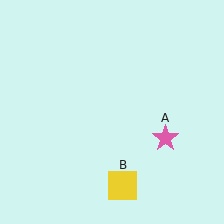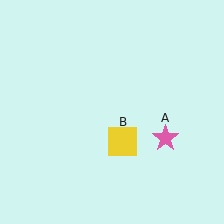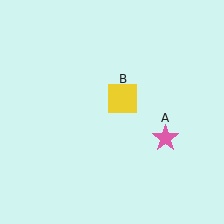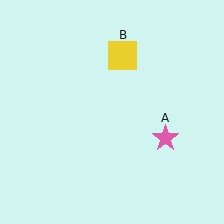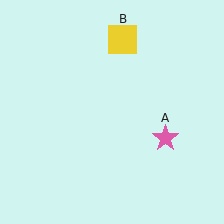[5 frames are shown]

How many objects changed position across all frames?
1 object changed position: yellow square (object B).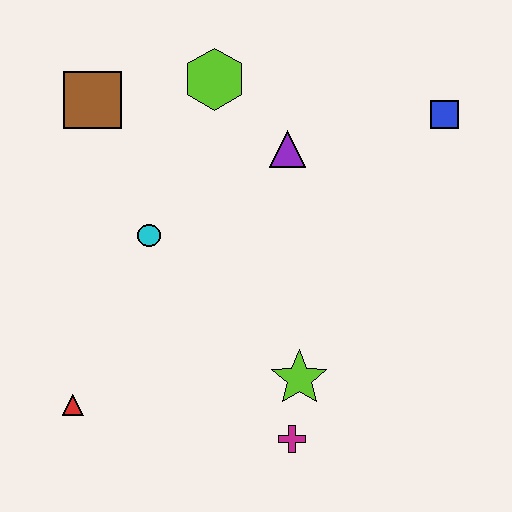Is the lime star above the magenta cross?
Yes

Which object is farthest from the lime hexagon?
The magenta cross is farthest from the lime hexagon.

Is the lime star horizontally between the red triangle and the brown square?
No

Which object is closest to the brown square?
The lime hexagon is closest to the brown square.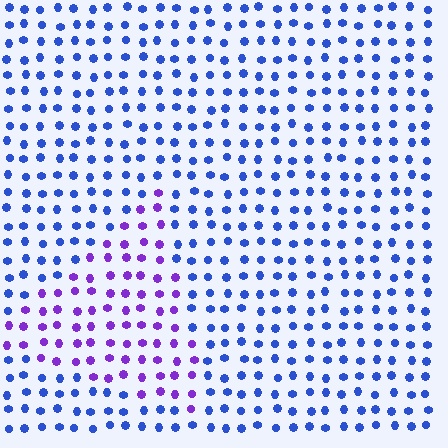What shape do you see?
I see a triangle.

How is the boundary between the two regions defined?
The boundary is defined purely by a slight shift in hue (about 46 degrees). Spacing, size, and orientation are identical on both sides.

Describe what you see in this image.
The image is filled with small blue elements in a uniform arrangement. A triangle-shaped region is visible where the elements are tinted to a slightly different hue, forming a subtle color boundary.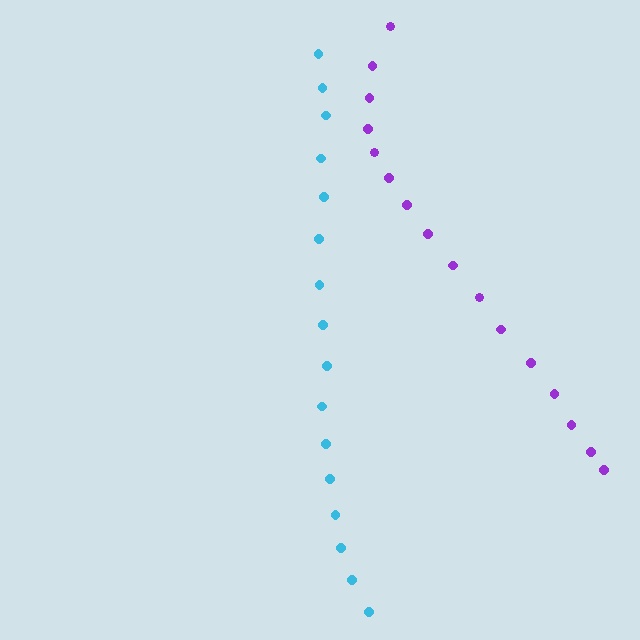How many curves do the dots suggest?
There are 2 distinct paths.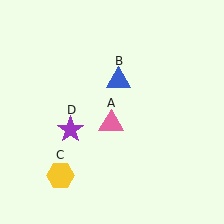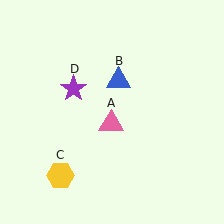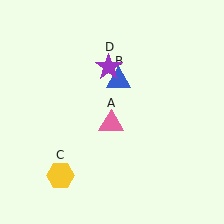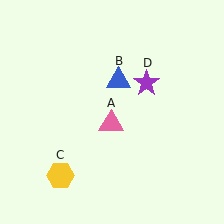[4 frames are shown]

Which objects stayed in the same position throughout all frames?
Pink triangle (object A) and blue triangle (object B) and yellow hexagon (object C) remained stationary.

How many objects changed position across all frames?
1 object changed position: purple star (object D).